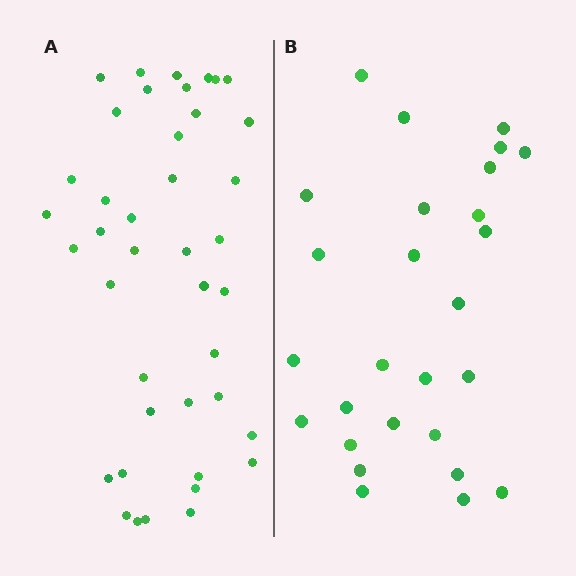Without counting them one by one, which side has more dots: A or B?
Region A (the left region) has more dots.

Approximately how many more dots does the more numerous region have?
Region A has approximately 15 more dots than region B.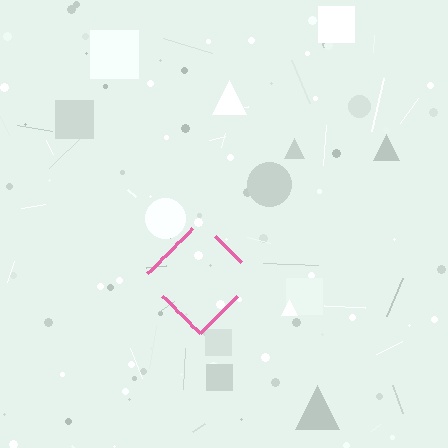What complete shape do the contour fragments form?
The contour fragments form a diamond.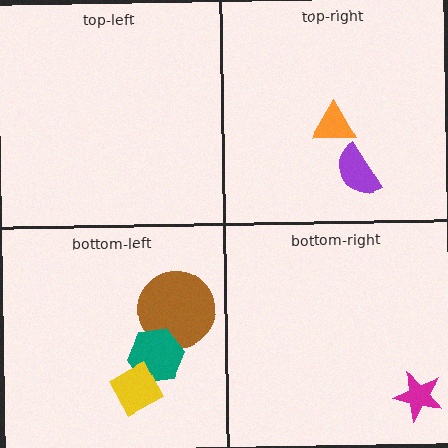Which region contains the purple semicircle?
The top-right region.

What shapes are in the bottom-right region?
The magenta star.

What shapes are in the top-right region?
The orange triangle, the purple semicircle.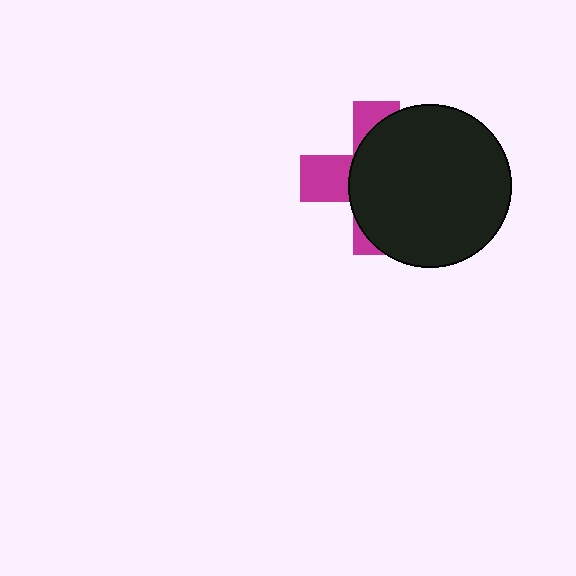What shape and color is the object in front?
The object in front is a black circle.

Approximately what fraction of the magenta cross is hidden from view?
Roughly 67% of the magenta cross is hidden behind the black circle.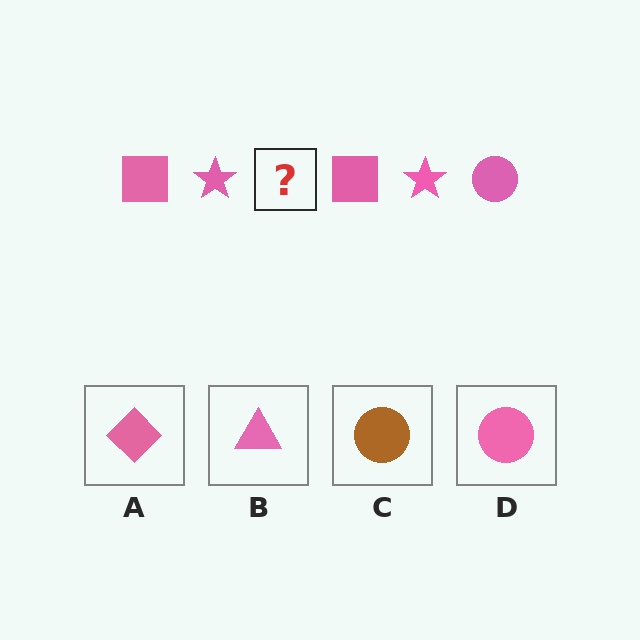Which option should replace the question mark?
Option D.